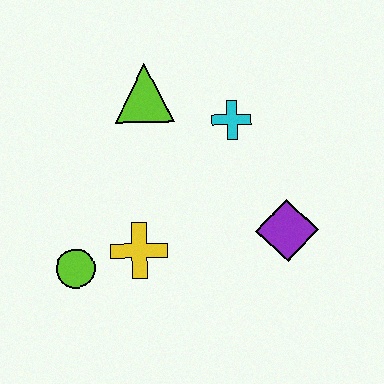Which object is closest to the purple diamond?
The cyan cross is closest to the purple diamond.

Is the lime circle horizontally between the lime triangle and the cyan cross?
No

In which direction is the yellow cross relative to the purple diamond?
The yellow cross is to the left of the purple diamond.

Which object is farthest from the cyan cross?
The lime circle is farthest from the cyan cross.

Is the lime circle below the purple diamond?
Yes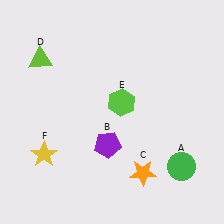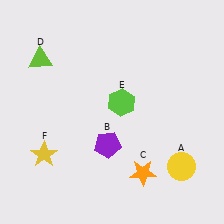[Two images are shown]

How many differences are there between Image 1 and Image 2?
There is 1 difference between the two images.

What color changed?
The circle (A) changed from green in Image 1 to yellow in Image 2.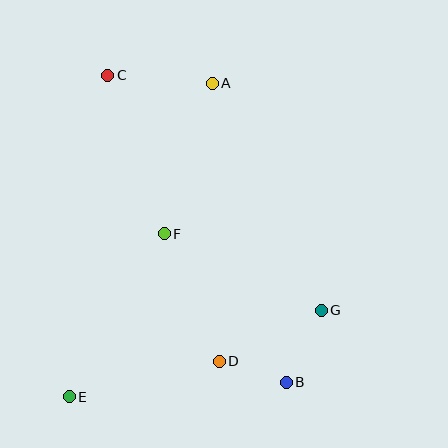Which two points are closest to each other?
Points B and D are closest to each other.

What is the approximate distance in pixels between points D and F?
The distance between D and F is approximately 139 pixels.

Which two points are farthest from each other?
Points B and C are farthest from each other.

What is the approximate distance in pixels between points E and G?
The distance between E and G is approximately 266 pixels.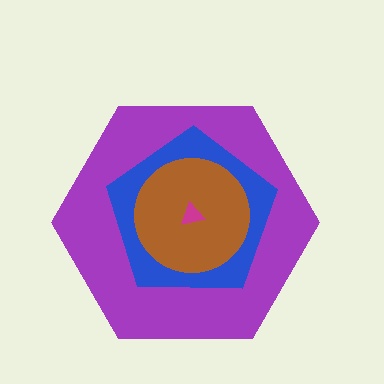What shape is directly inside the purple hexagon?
The blue pentagon.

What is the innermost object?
The magenta triangle.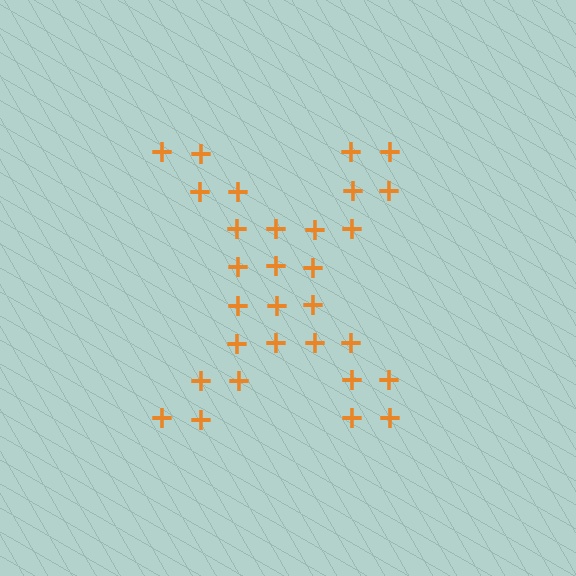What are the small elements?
The small elements are plus signs.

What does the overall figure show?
The overall figure shows the letter X.